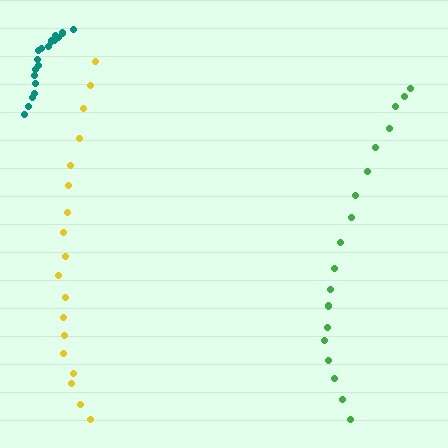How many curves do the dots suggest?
There are 3 distinct paths.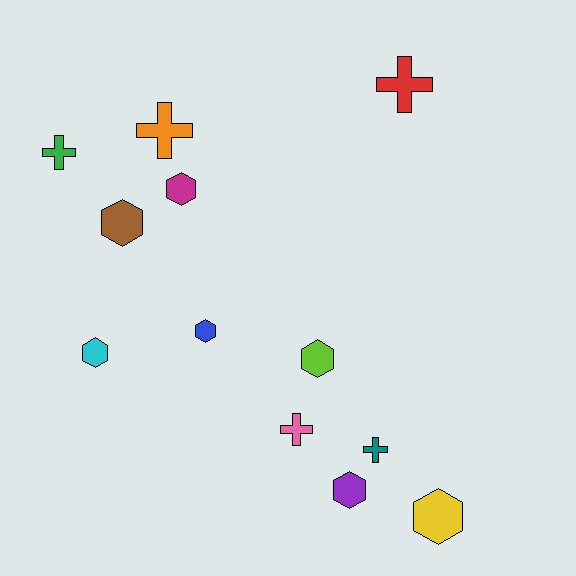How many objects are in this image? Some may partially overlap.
There are 12 objects.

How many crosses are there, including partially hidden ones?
There are 5 crosses.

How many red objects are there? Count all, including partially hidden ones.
There is 1 red object.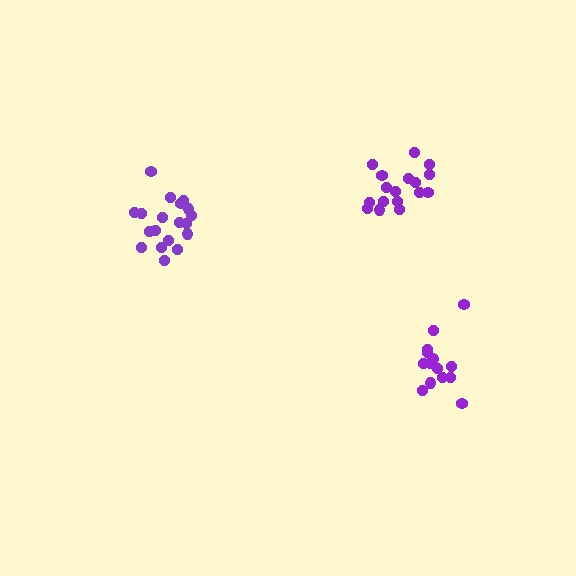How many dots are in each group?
Group 1: 19 dots, Group 2: 17 dots, Group 3: 14 dots (50 total).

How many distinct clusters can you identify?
There are 3 distinct clusters.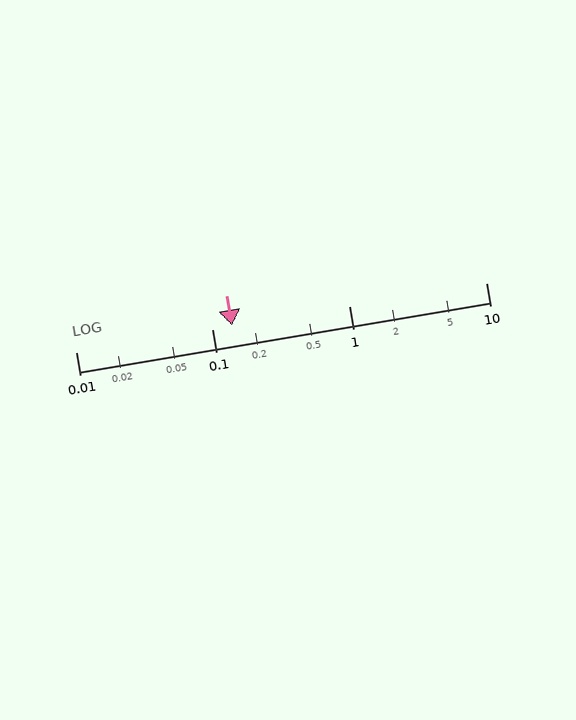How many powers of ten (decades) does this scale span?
The scale spans 3 decades, from 0.01 to 10.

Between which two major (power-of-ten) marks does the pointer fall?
The pointer is between 0.1 and 1.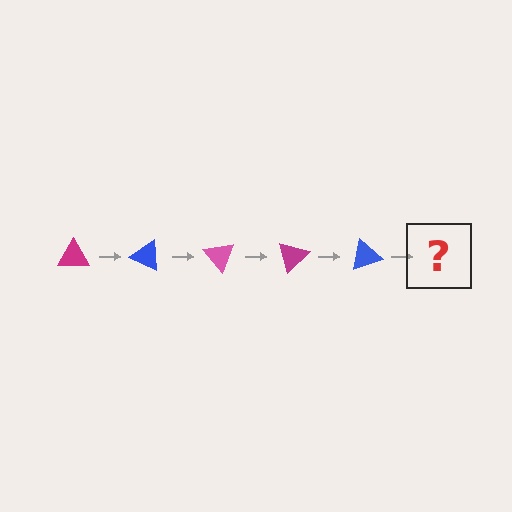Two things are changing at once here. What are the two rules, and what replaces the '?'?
The two rules are that it rotates 25 degrees each step and the color cycles through magenta, blue, and pink. The '?' should be a pink triangle, rotated 125 degrees from the start.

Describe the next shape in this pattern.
It should be a pink triangle, rotated 125 degrees from the start.